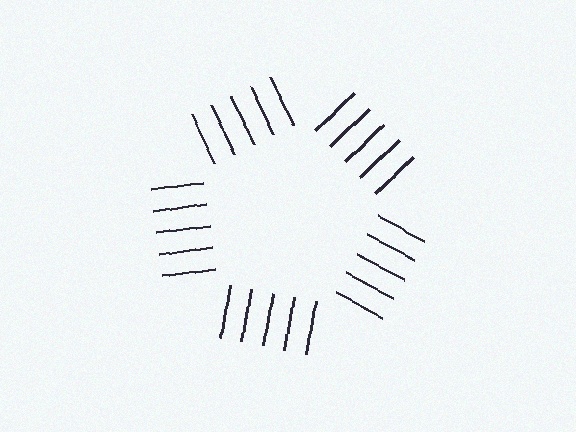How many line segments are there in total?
25 — 5 along each of the 5 edges.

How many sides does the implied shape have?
5 sides — the line-ends trace a pentagon.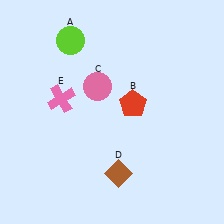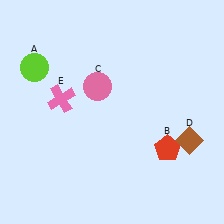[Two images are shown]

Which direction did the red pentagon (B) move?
The red pentagon (B) moved down.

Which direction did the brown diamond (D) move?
The brown diamond (D) moved right.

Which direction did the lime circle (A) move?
The lime circle (A) moved left.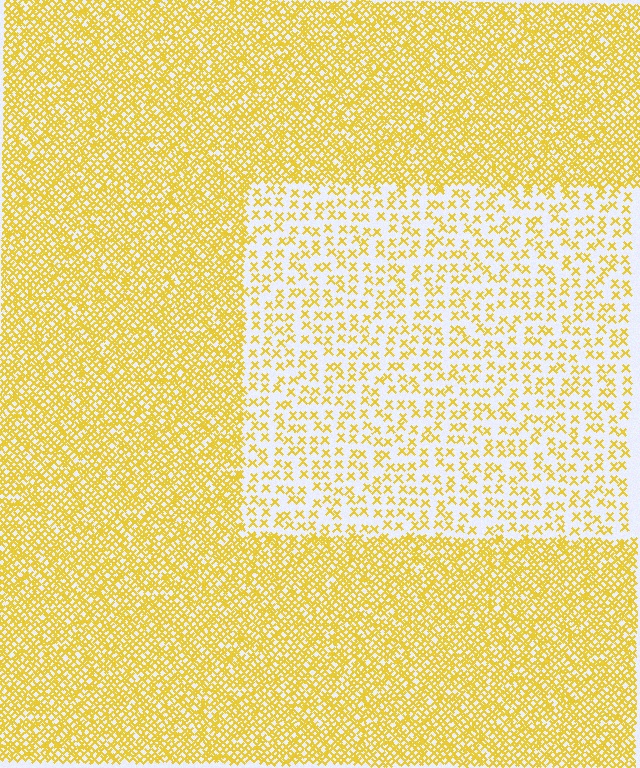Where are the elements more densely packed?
The elements are more densely packed outside the rectangle boundary.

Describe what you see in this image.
The image contains small yellow elements arranged at two different densities. A rectangle-shaped region is visible where the elements are less densely packed than the surrounding area.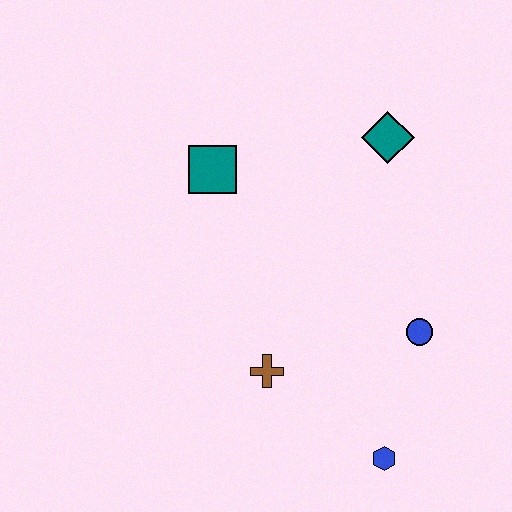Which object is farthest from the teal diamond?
The blue hexagon is farthest from the teal diamond.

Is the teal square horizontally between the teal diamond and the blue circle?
No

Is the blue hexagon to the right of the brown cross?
Yes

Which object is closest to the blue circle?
The blue hexagon is closest to the blue circle.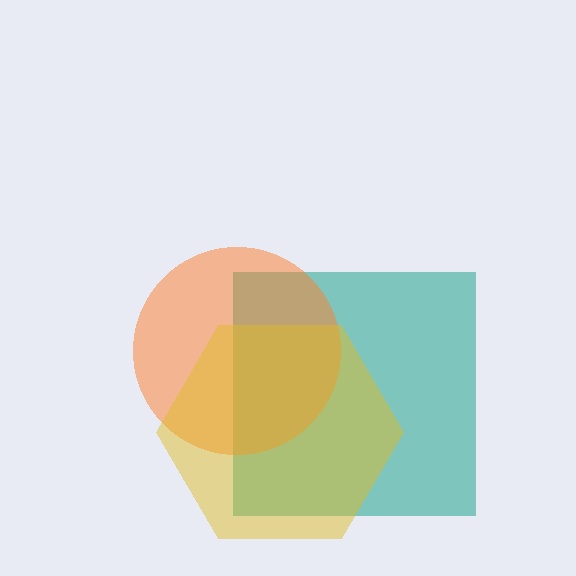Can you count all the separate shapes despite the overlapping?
Yes, there are 3 separate shapes.